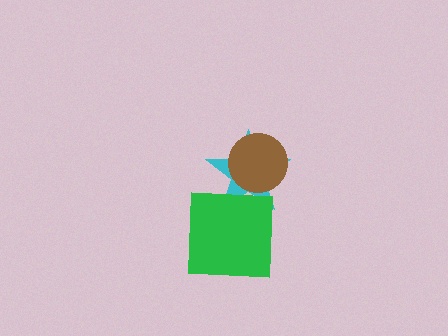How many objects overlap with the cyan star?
2 objects overlap with the cyan star.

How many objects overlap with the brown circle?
1 object overlaps with the brown circle.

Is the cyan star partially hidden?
Yes, it is partially covered by another shape.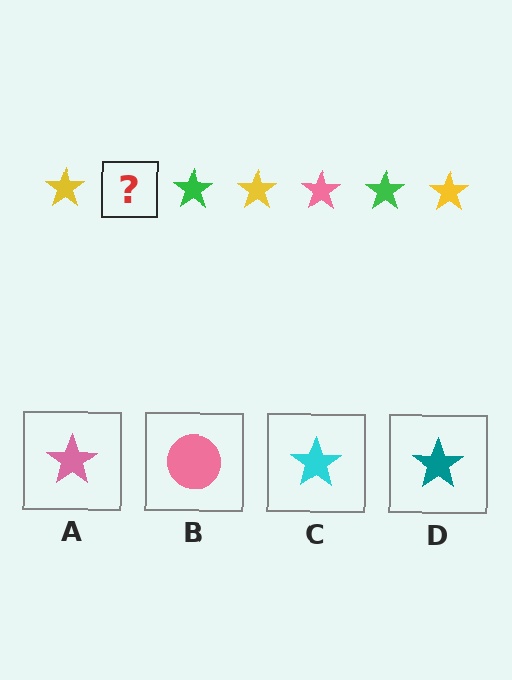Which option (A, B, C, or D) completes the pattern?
A.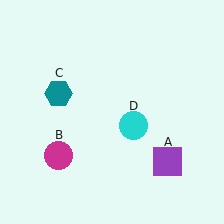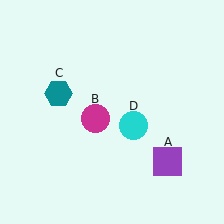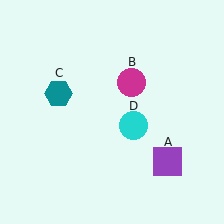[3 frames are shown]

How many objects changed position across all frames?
1 object changed position: magenta circle (object B).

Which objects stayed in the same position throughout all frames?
Purple square (object A) and teal hexagon (object C) and cyan circle (object D) remained stationary.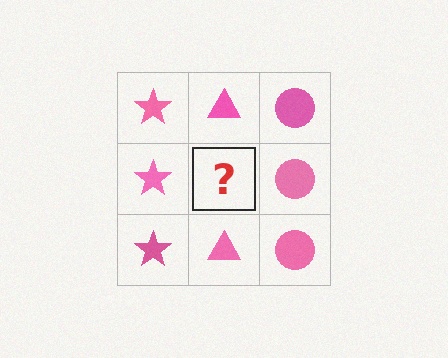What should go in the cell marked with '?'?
The missing cell should contain a pink triangle.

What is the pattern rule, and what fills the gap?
The rule is that each column has a consistent shape. The gap should be filled with a pink triangle.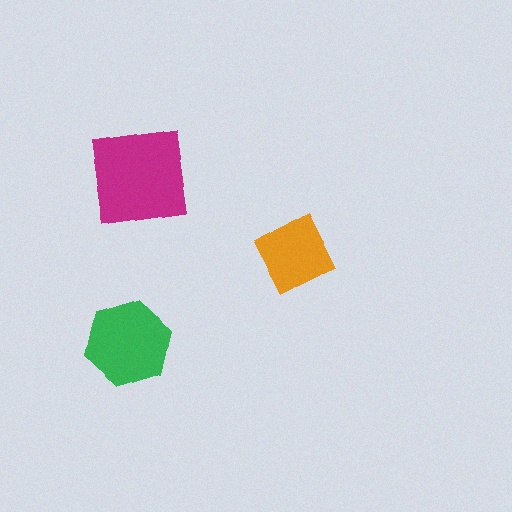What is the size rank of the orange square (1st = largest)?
3rd.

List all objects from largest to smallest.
The magenta square, the green hexagon, the orange square.